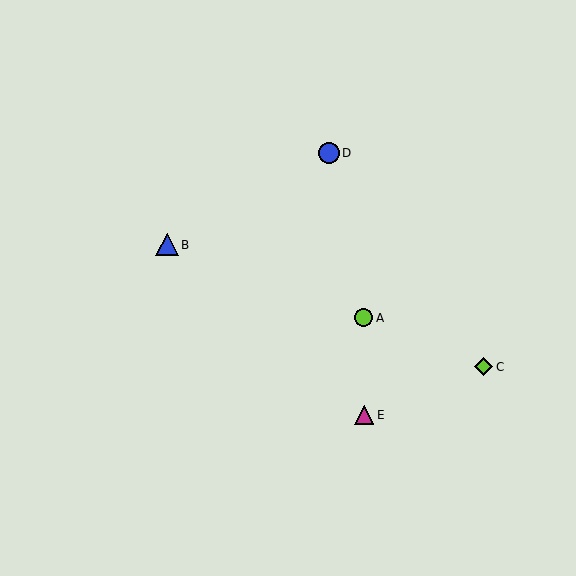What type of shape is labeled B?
Shape B is a blue triangle.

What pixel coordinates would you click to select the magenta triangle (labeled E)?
Click at (364, 415) to select the magenta triangle E.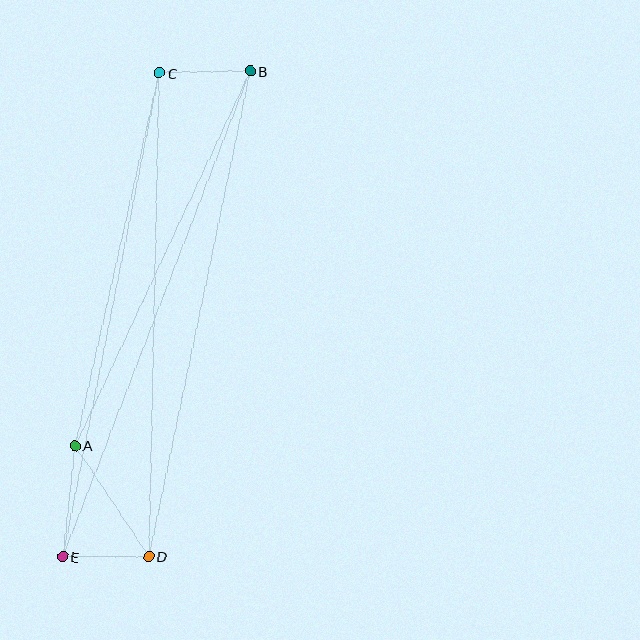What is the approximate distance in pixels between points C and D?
The distance between C and D is approximately 483 pixels.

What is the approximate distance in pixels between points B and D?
The distance between B and D is approximately 496 pixels.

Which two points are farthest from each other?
Points B and E are farthest from each other.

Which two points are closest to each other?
Points D and E are closest to each other.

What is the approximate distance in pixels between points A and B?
The distance between A and B is approximately 414 pixels.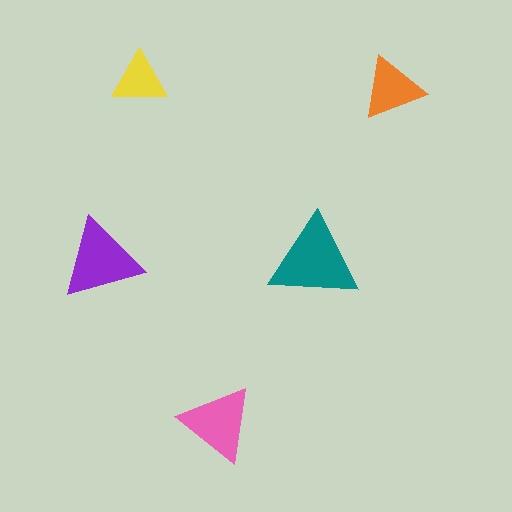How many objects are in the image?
There are 5 objects in the image.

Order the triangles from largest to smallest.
the teal one, the purple one, the pink one, the orange one, the yellow one.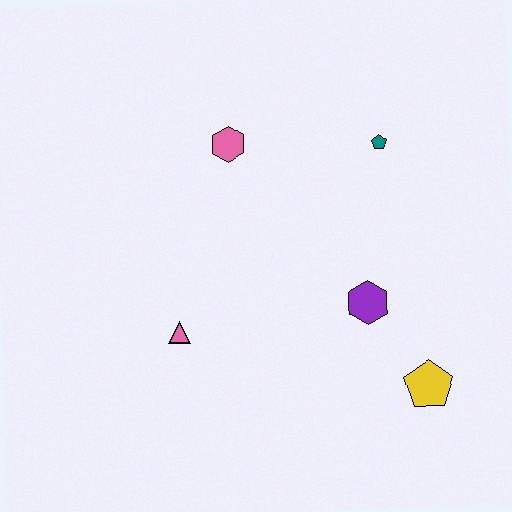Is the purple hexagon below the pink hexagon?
Yes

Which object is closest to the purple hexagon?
The yellow pentagon is closest to the purple hexagon.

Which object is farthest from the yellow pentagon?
The pink hexagon is farthest from the yellow pentagon.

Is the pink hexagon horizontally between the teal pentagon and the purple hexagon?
No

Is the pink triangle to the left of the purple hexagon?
Yes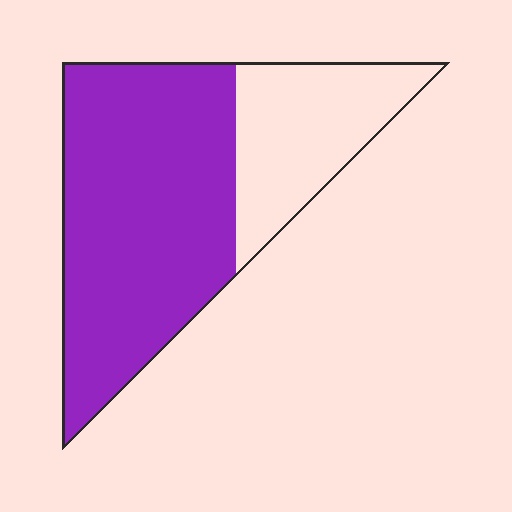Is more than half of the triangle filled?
Yes.